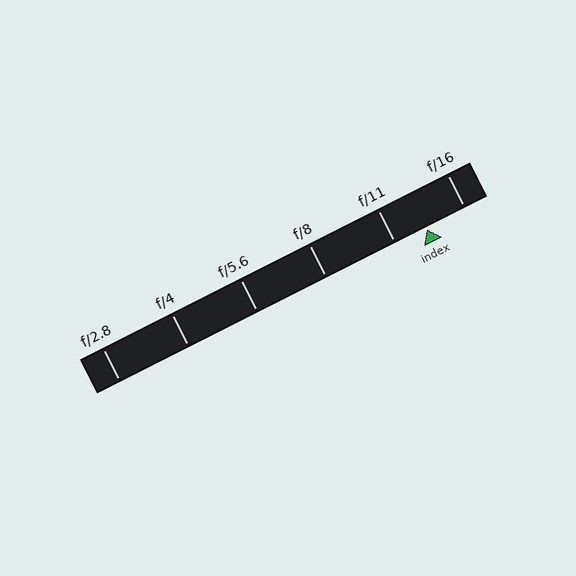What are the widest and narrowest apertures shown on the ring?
The widest aperture shown is f/2.8 and the narrowest is f/16.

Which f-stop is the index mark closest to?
The index mark is closest to f/11.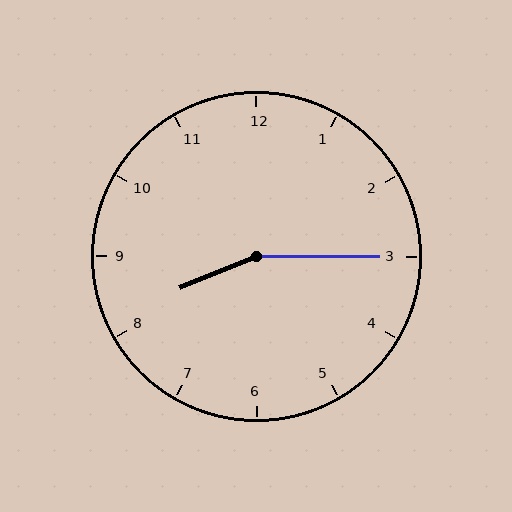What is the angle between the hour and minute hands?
Approximately 158 degrees.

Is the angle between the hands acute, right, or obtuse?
It is obtuse.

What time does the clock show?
8:15.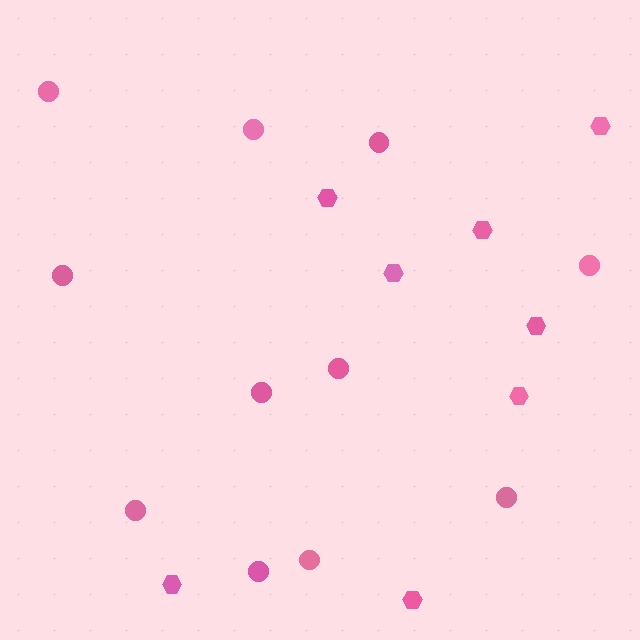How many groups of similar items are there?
There are 2 groups: one group of circles (11) and one group of hexagons (8).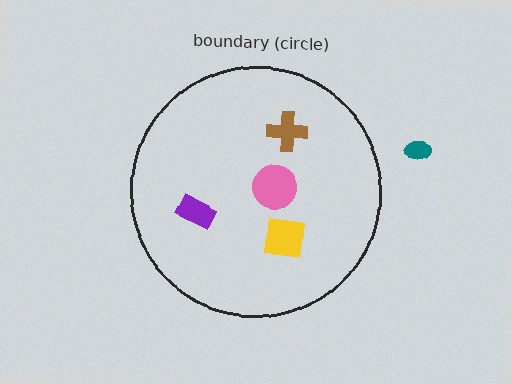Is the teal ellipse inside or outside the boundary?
Outside.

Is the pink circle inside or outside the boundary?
Inside.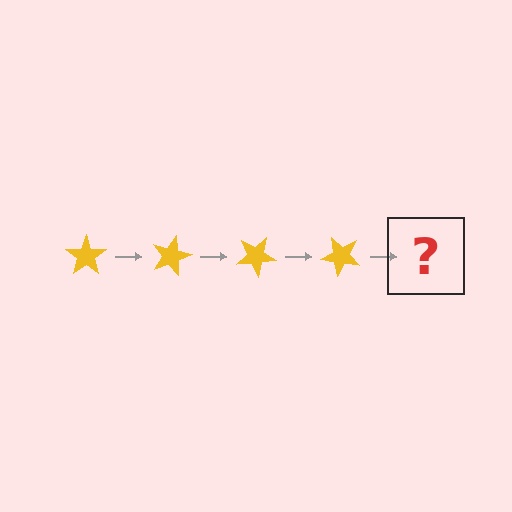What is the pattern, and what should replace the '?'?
The pattern is that the star rotates 15 degrees each step. The '?' should be a yellow star rotated 60 degrees.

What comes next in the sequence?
The next element should be a yellow star rotated 60 degrees.